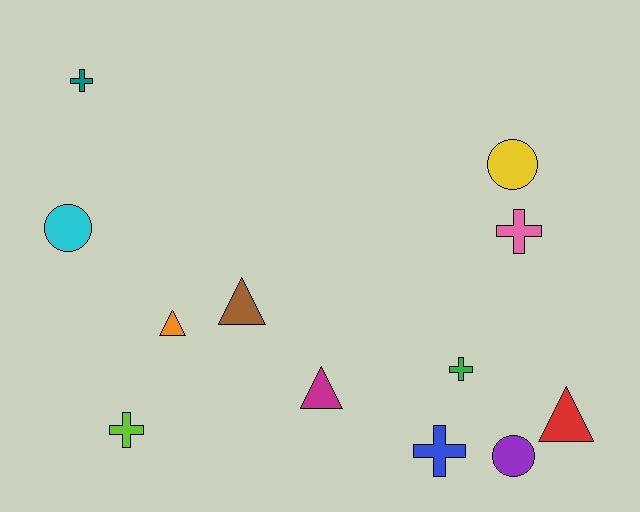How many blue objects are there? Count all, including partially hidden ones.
There is 1 blue object.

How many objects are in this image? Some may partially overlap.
There are 12 objects.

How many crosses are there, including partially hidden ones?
There are 5 crosses.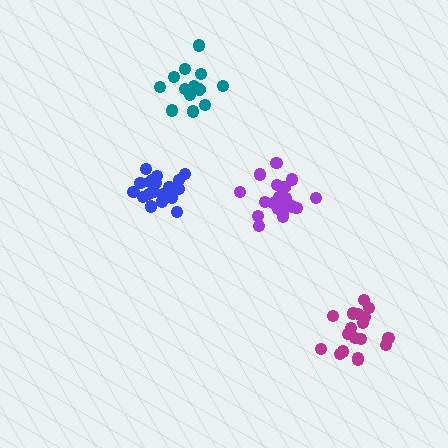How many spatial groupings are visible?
There are 4 spatial groupings.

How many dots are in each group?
Group 1: 20 dots, Group 2: 20 dots, Group 3: 15 dots, Group 4: 19 dots (74 total).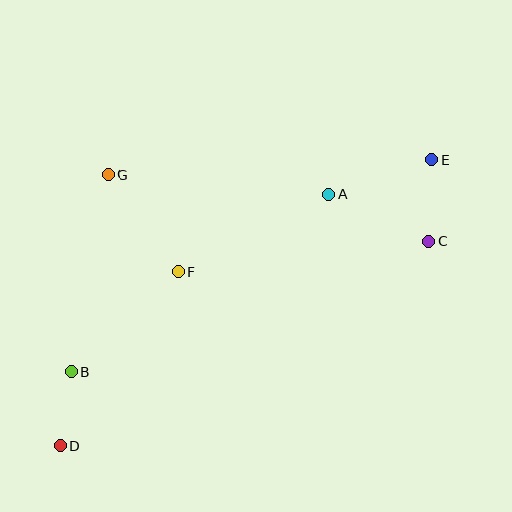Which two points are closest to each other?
Points B and D are closest to each other.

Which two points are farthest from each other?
Points D and E are farthest from each other.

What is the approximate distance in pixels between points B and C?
The distance between B and C is approximately 381 pixels.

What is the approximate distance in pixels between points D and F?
The distance between D and F is approximately 210 pixels.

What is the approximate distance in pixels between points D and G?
The distance between D and G is approximately 275 pixels.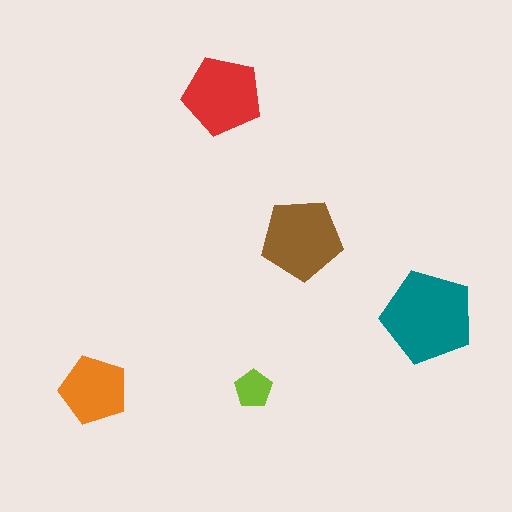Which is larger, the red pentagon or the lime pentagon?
The red one.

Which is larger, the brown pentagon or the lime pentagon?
The brown one.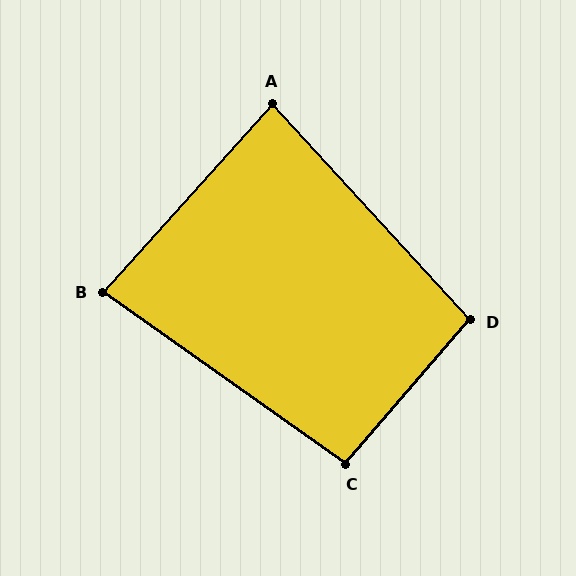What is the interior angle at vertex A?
Approximately 84 degrees (acute).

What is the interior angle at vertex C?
Approximately 96 degrees (obtuse).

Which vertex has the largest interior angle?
D, at approximately 97 degrees.